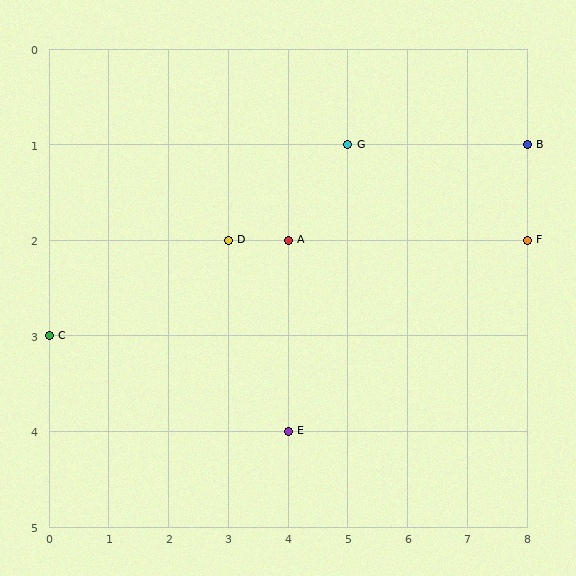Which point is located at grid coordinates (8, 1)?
Point B is at (8, 1).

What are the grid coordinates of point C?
Point C is at grid coordinates (0, 3).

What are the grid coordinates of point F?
Point F is at grid coordinates (8, 2).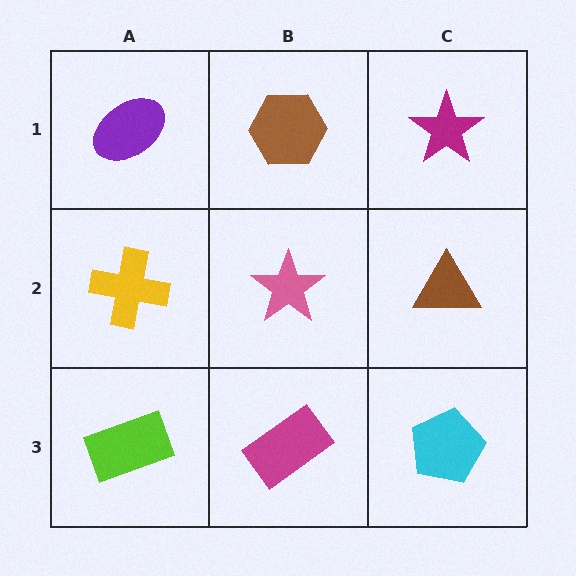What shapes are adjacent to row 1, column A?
A yellow cross (row 2, column A), a brown hexagon (row 1, column B).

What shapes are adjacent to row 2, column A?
A purple ellipse (row 1, column A), a lime rectangle (row 3, column A), a pink star (row 2, column B).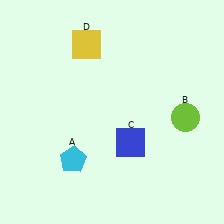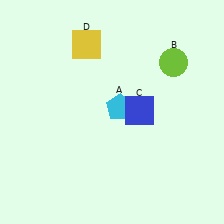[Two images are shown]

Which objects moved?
The objects that moved are: the cyan pentagon (A), the lime circle (B), the blue square (C).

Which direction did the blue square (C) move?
The blue square (C) moved up.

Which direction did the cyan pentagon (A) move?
The cyan pentagon (A) moved up.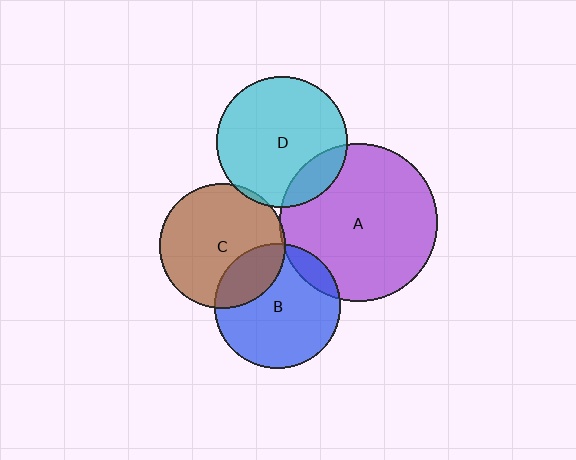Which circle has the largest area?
Circle A (purple).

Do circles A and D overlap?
Yes.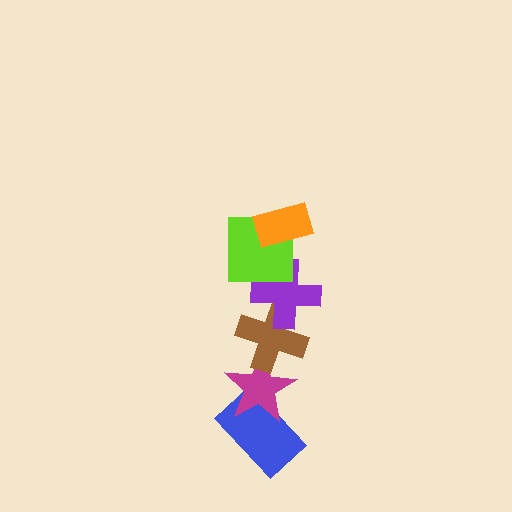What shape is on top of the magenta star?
The brown cross is on top of the magenta star.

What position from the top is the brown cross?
The brown cross is 4th from the top.